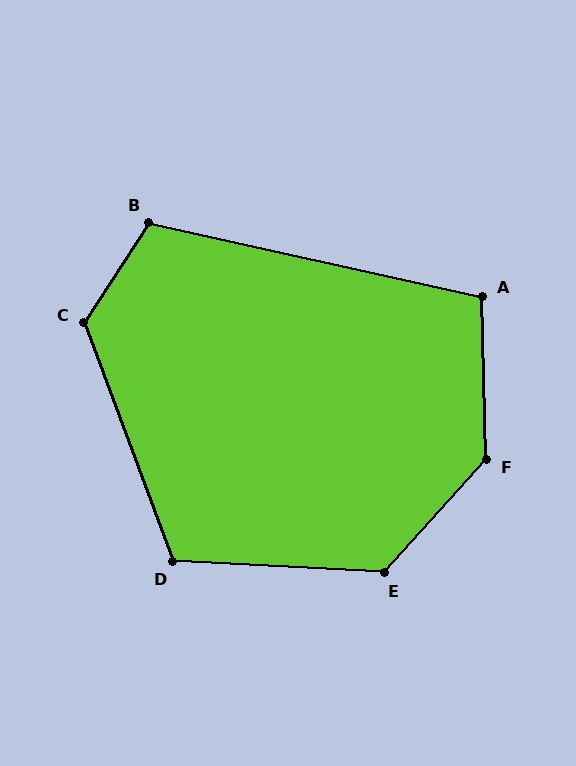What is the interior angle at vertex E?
Approximately 129 degrees (obtuse).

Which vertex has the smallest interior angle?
A, at approximately 104 degrees.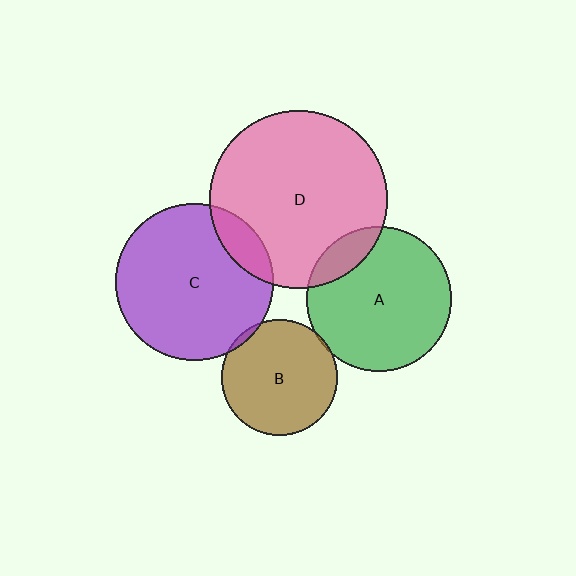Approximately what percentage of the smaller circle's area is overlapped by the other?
Approximately 15%.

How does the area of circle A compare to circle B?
Approximately 1.6 times.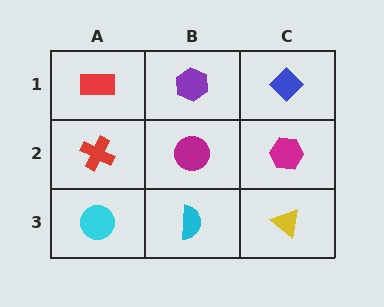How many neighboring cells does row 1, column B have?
3.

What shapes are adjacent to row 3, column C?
A magenta hexagon (row 2, column C), a cyan semicircle (row 3, column B).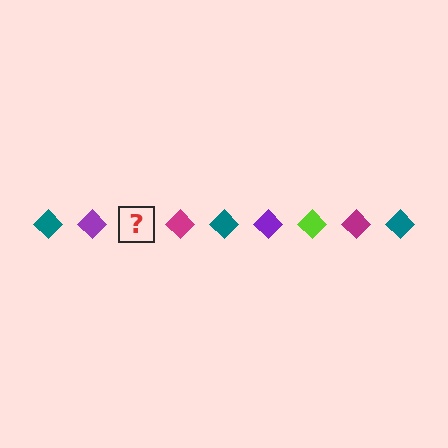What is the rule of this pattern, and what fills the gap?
The rule is that the pattern cycles through teal, purple, lime, magenta diamonds. The gap should be filled with a lime diamond.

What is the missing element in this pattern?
The missing element is a lime diamond.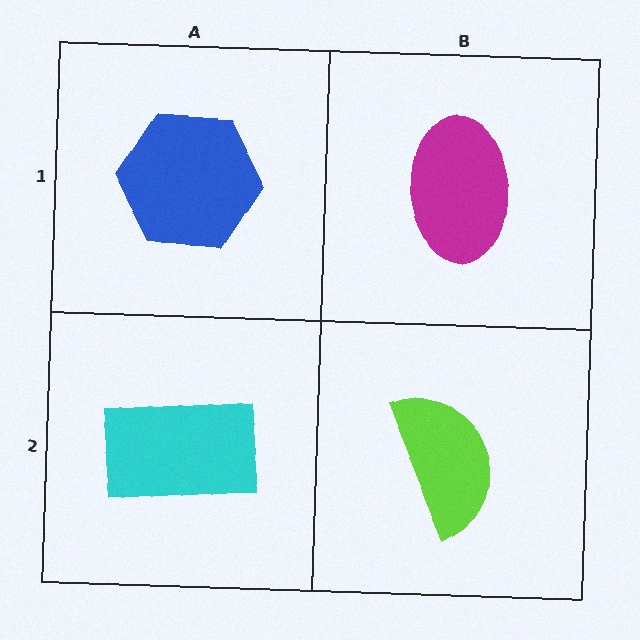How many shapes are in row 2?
2 shapes.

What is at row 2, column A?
A cyan rectangle.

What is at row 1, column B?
A magenta ellipse.